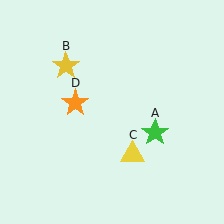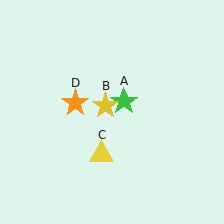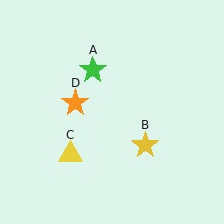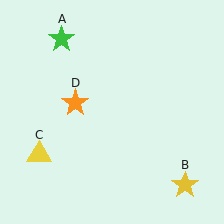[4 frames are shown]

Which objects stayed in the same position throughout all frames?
Orange star (object D) remained stationary.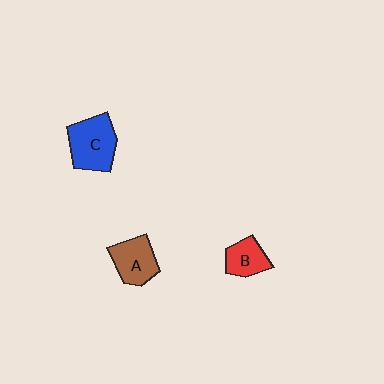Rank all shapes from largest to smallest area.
From largest to smallest: C (blue), A (brown), B (red).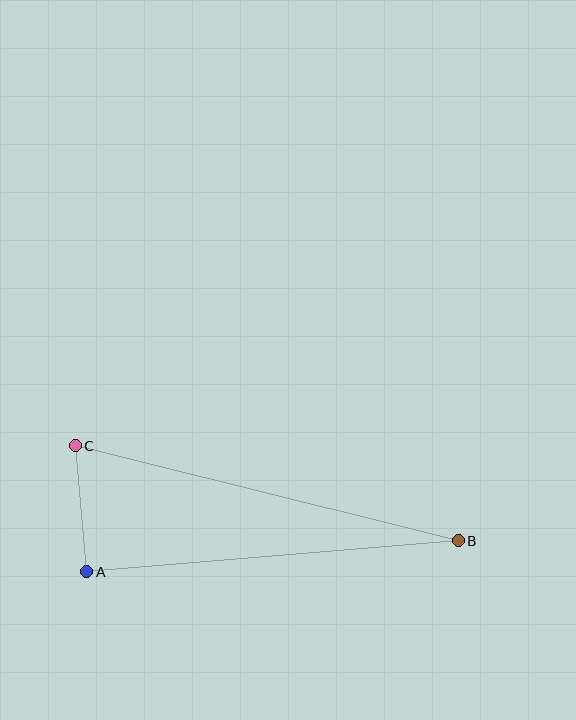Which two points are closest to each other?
Points A and C are closest to each other.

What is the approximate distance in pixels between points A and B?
The distance between A and B is approximately 373 pixels.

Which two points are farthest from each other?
Points B and C are farthest from each other.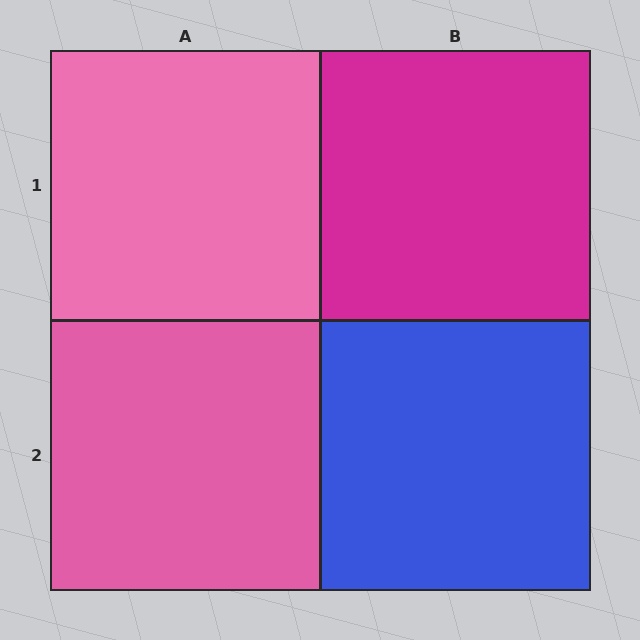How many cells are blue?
1 cell is blue.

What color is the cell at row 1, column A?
Pink.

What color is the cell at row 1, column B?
Magenta.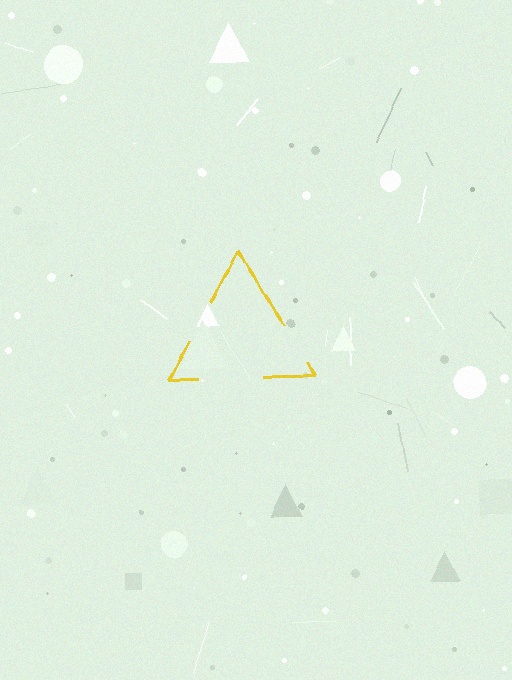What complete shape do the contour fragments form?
The contour fragments form a triangle.